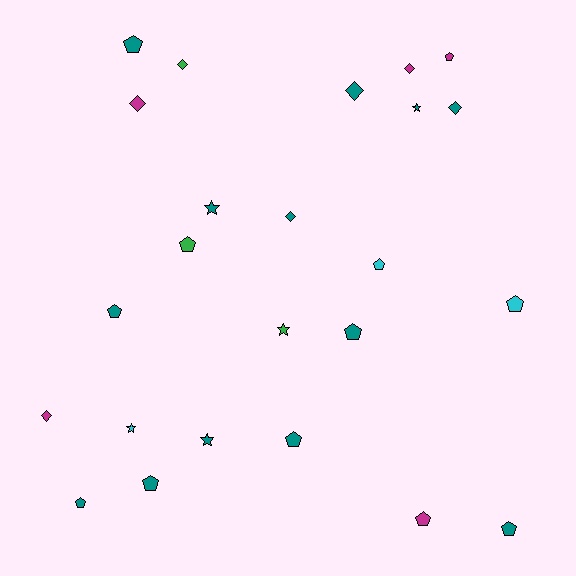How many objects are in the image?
There are 24 objects.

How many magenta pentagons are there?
There are 2 magenta pentagons.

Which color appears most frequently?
Teal, with 13 objects.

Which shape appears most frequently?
Pentagon, with 12 objects.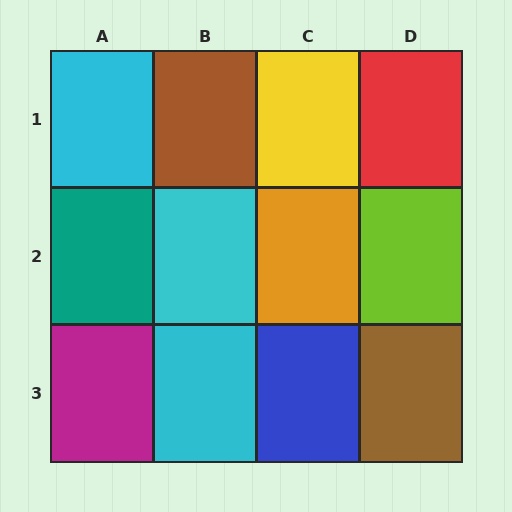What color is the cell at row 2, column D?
Lime.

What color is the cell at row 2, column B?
Cyan.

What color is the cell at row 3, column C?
Blue.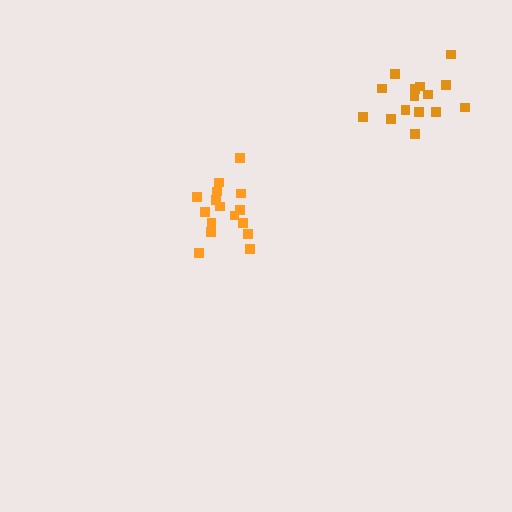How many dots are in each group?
Group 1: 16 dots, Group 2: 15 dots (31 total).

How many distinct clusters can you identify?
There are 2 distinct clusters.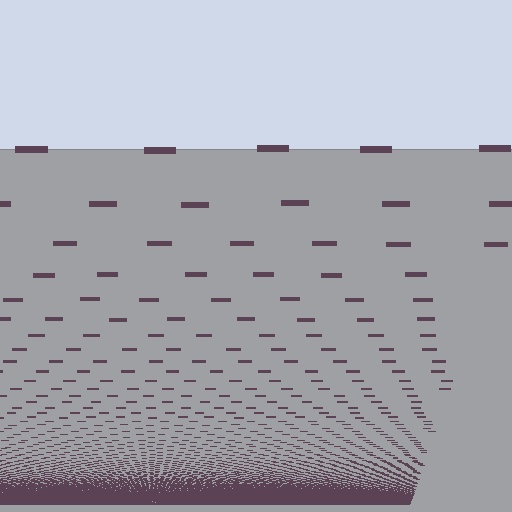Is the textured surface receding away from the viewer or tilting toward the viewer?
The surface appears to tilt toward the viewer. Texture elements get larger and sparser toward the top.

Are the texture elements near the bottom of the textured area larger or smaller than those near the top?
Smaller. The gradient is inverted — elements near the bottom are smaller and denser.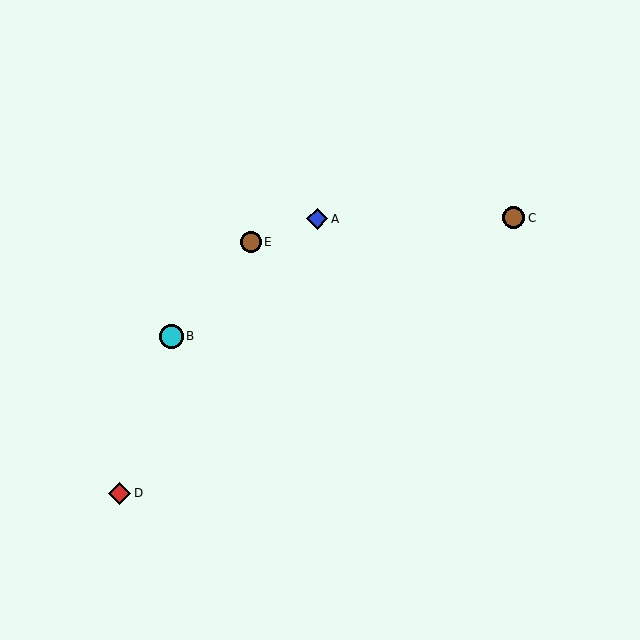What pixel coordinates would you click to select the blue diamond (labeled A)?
Click at (317, 219) to select the blue diamond A.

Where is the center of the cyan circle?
The center of the cyan circle is at (171, 336).